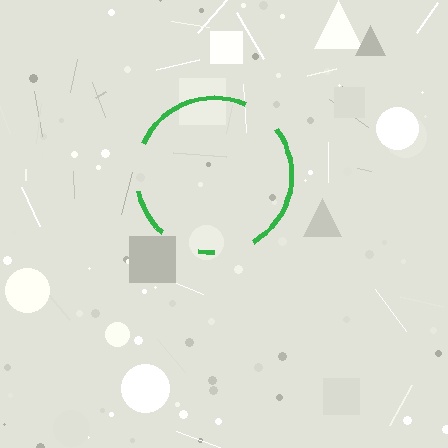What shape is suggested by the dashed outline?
The dashed outline suggests a circle.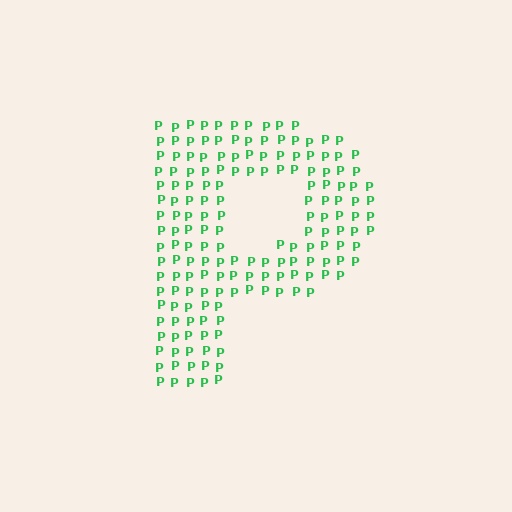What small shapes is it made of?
It is made of small letter P's.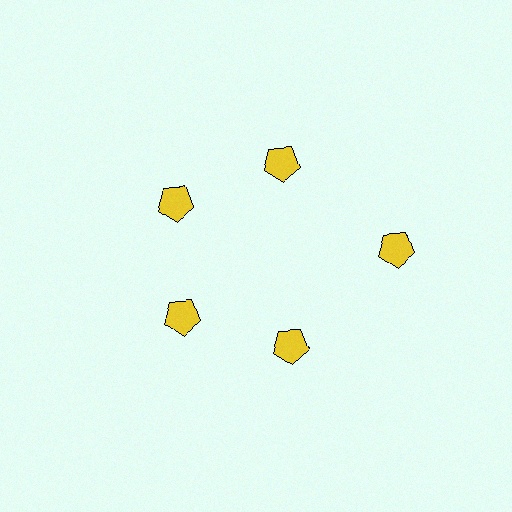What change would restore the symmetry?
The symmetry would be restored by moving it inward, back onto the ring so that all 5 pentagons sit at equal angles and equal distance from the center.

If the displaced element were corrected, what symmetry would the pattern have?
It would have 5-fold rotational symmetry — the pattern would map onto itself every 72 degrees.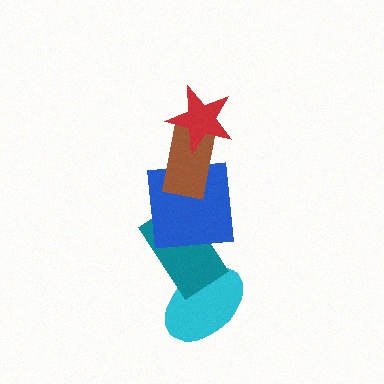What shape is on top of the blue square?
The brown rectangle is on top of the blue square.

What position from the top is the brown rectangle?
The brown rectangle is 2nd from the top.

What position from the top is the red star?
The red star is 1st from the top.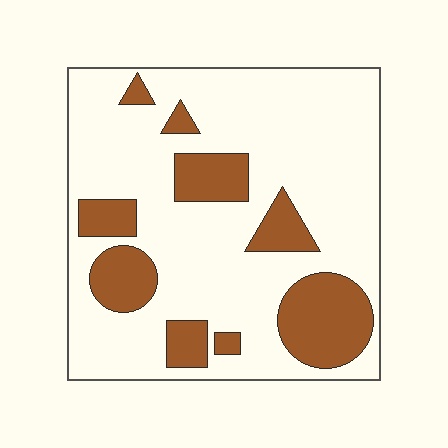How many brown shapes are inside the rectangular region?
9.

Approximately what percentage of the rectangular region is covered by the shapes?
Approximately 25%.